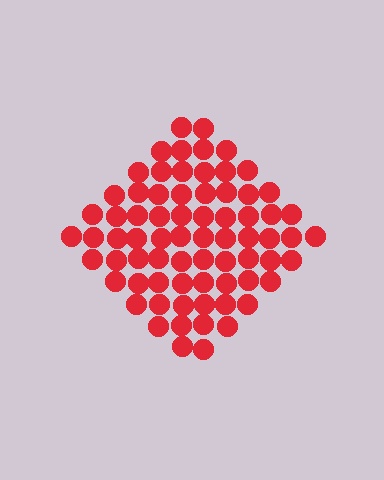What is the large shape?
The large shape is a diamond.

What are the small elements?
The small elements are circles.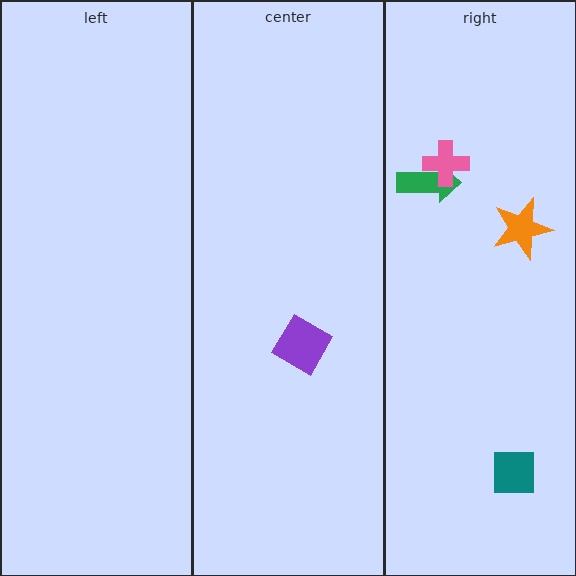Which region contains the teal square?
The right region.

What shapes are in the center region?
The purple diamond.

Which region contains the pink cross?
The right region.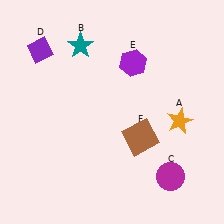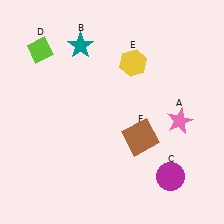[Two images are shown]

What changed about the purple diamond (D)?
In Image 1, D is purple. In Image 2, it changed to lime.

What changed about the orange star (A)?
In Image 1, A is orange. In Image 2, it changed to pink.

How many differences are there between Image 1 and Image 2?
There are 3 differences between the two images.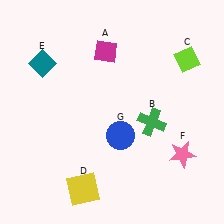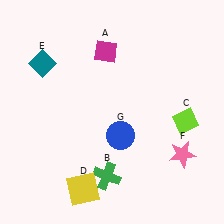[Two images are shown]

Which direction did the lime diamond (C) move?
The lime diamond (C) moved down.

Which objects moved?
The objects that moved are: the green cross (B), the lime diamond (C).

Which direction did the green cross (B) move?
The green cross (B) moved down.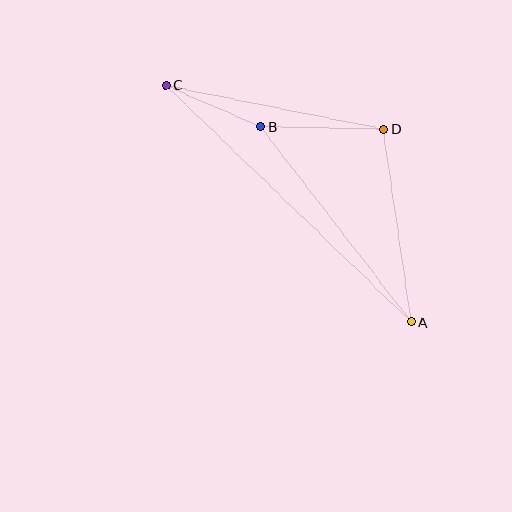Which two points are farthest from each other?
Points A and C are farthest from each other.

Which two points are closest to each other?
Points B and C are closest to each other.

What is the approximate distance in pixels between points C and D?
The distance between C and D is approximately 222 pixels.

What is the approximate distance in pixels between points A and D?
The distance between A and D is approximately 195 pixels.